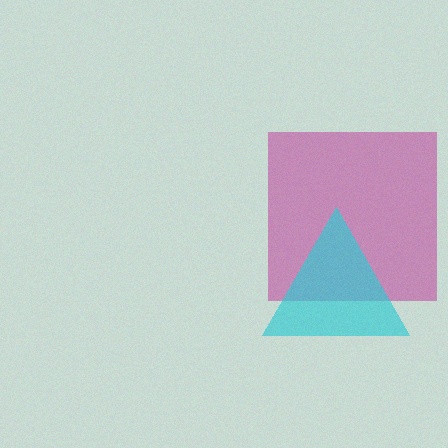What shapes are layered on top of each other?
The layered shapes are: a magenta square, a cyan triangle.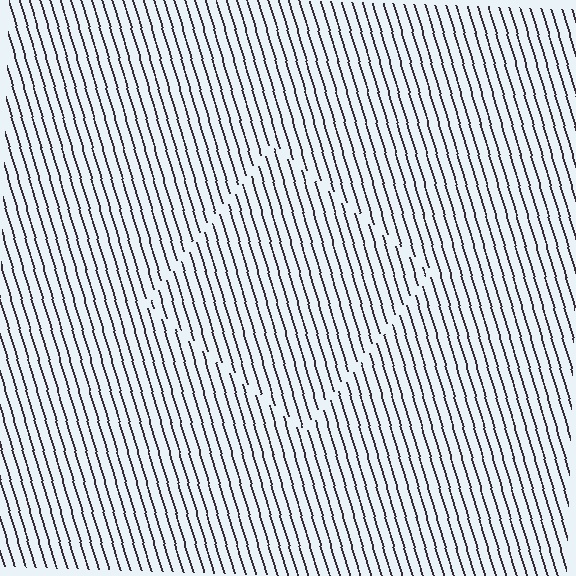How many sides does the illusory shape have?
4 sides — the line-ends trace a square.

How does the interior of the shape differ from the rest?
The interior of the shape contains the same grating, shifted by half a period — the contour is defined by the phase discontinuity where line-ends from the inner and outer gratings abut.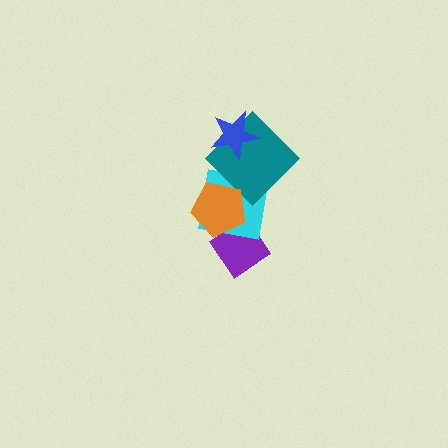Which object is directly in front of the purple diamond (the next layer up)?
The cyan square is directly in front of the purple diamond.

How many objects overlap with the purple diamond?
2 objects overlap with the purple diamond.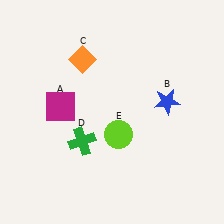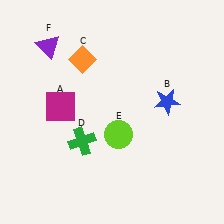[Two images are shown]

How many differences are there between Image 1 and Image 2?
There is 1 difference between the two images.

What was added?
A purple triangle (F) was added in Image 2.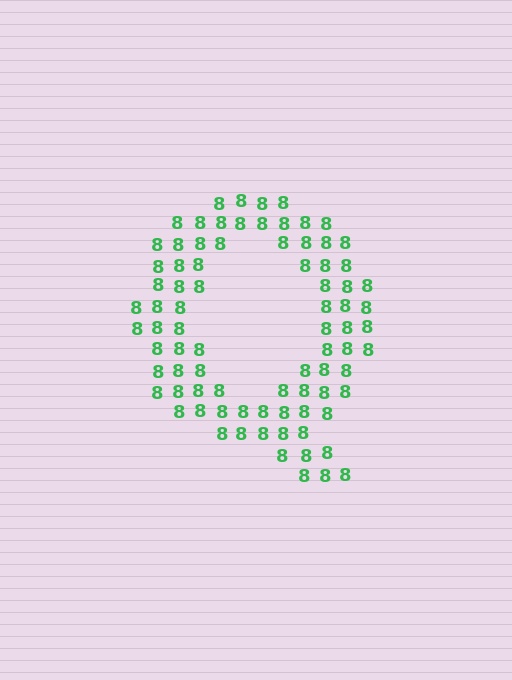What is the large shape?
The large shape is the letter Q.